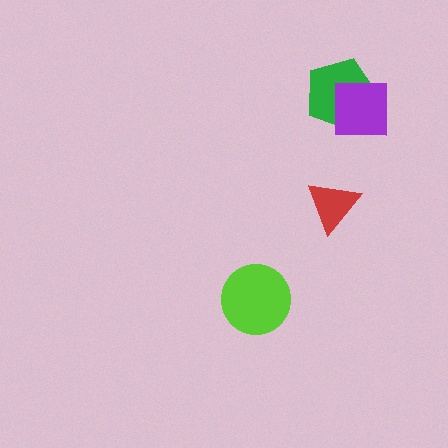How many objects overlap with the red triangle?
0 objects overlap with the red triangle.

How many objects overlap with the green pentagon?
1 object overlaps with the green pentagon.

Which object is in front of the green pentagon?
The purple square is in front of the green pentagon.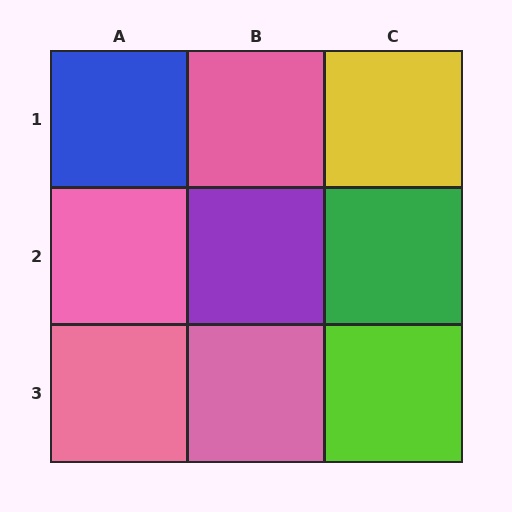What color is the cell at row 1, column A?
Blue.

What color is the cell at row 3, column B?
Pink.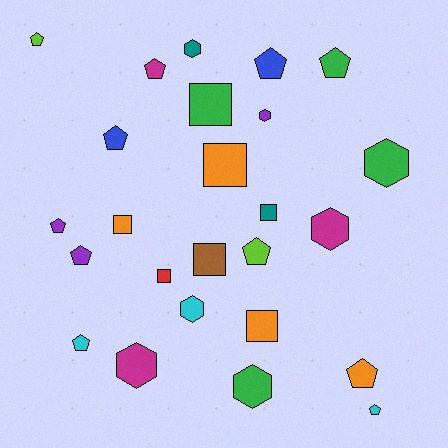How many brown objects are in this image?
There is 1 brown object.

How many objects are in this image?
There are 25 objects.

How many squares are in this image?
There are 7 squares.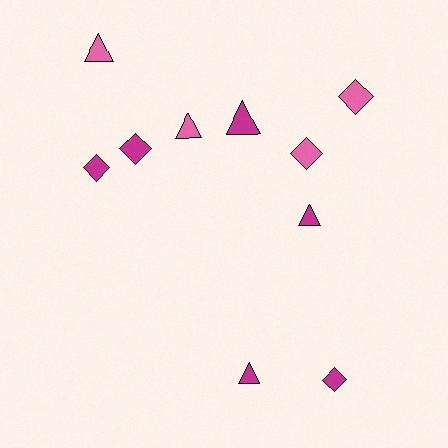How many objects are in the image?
There are 10 objects.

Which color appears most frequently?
Magenta, with 6 objects.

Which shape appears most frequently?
Triangle, with 5 objects.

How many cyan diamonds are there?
There are no cyan diamonds.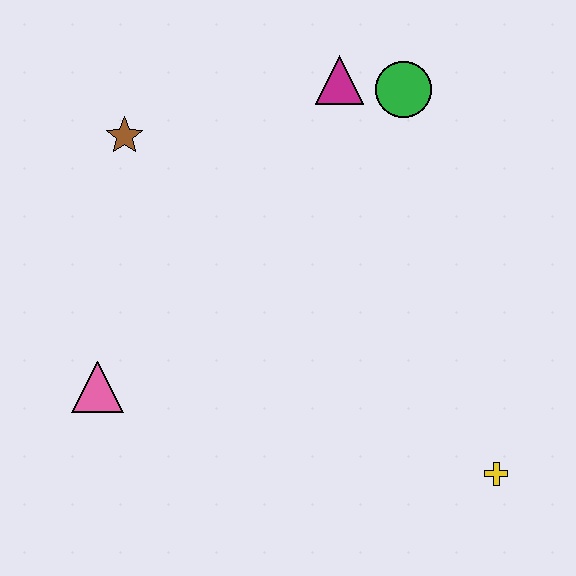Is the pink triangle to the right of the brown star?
No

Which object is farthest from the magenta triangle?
The yellow cross is farthest from the magenta triangle.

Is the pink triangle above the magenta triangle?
No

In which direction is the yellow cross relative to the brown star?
The yellow cross is to the right of the brown star.